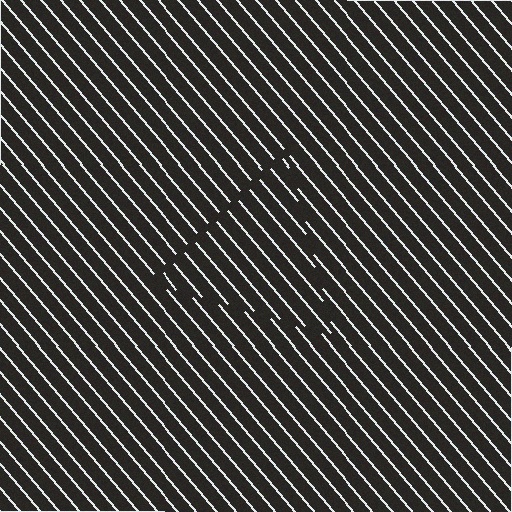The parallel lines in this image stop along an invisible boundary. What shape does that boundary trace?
An illusory triangle. The interior of the shape contains the same grating, shifted by half a period — the contour is defined by the phase discontinuity where line-ends from the inner and outer gratings abut.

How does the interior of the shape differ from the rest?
The interior of the shape contains the same grating, shifted by half a period — the contour is defined by the phase discontinuity where line-ends from the inner and outer gratings abut.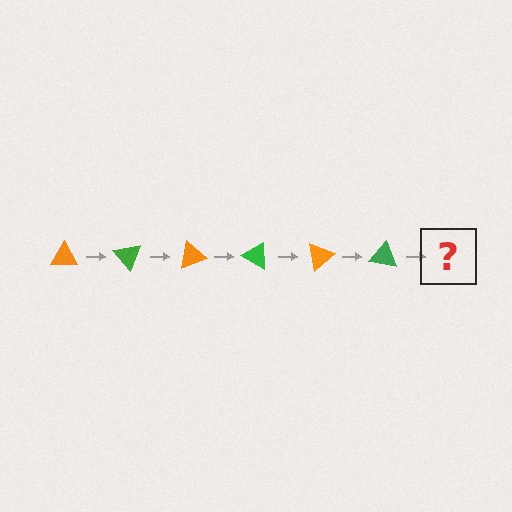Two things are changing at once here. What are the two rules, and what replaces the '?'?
The two rules are that it rotates 50 degrees each step and the color cycles through orange and green. The '?' should be an orange triangle, rotated 300 degrees from the start.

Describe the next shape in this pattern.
It should be an orange triangle, rotated 300 degrees from the start.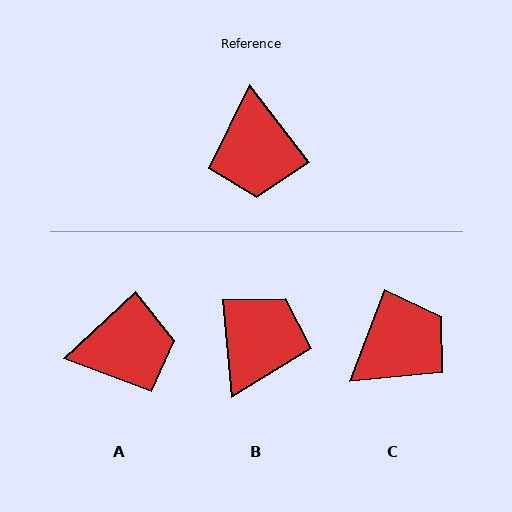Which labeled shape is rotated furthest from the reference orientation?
B, about 148 degrees away.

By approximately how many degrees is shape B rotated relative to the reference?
Approximately 148 degrees counter-clockwise.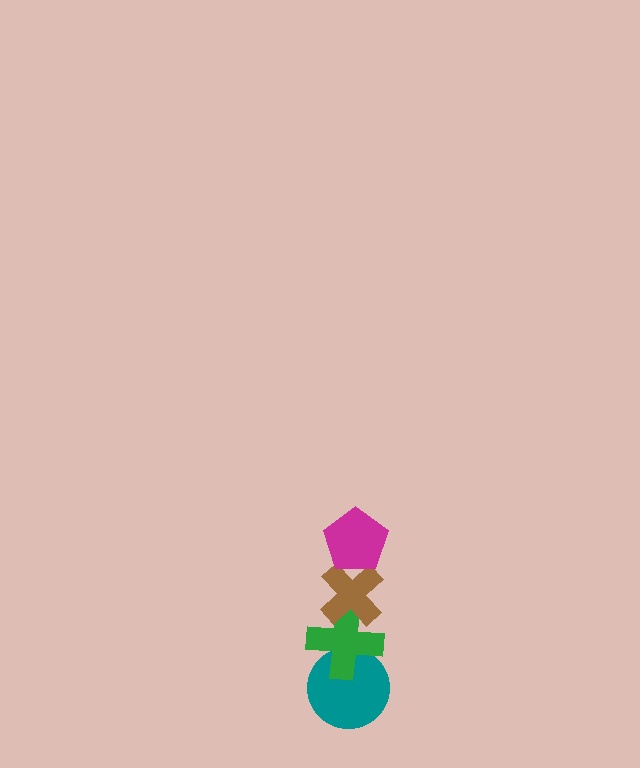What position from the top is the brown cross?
The brown cross is 2nd from the top.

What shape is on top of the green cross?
The brown cross is on top of the green cross.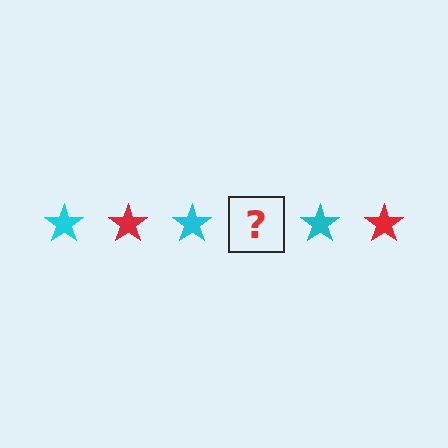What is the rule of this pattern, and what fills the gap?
The rule is that the pattern cycles through cyan, red stars. The gap should be filled with a red star.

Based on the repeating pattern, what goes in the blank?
The blank should be a red star.